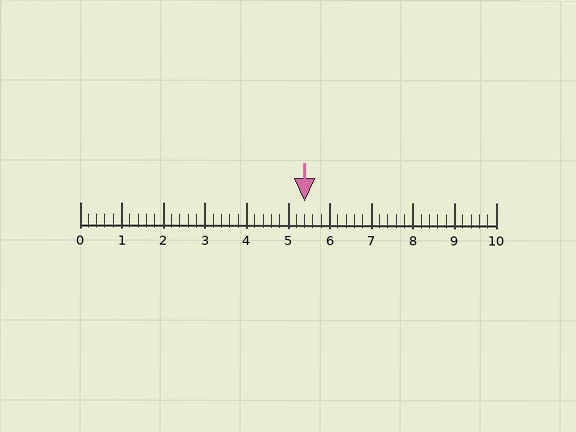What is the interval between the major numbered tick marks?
The major tick marks are spaced 1 units apart.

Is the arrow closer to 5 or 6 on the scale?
The arrow is closer to 5.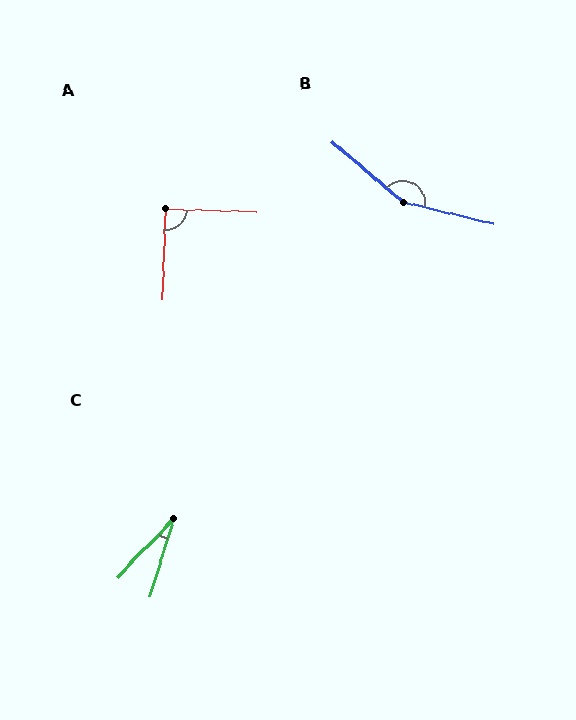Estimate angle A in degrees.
Approximately 90 degrees.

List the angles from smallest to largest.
C (27°), A (90°), B (153°).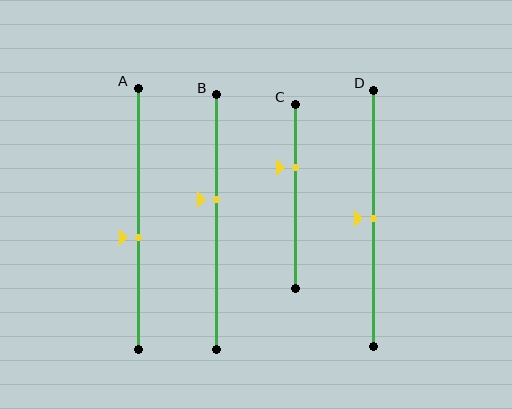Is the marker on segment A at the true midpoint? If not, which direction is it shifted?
No, the marker on segment A is shifted downward by about 7% of the segment length.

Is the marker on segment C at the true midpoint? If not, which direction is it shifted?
No, the marker on segment C is shifted upward by about 16% of the segment length.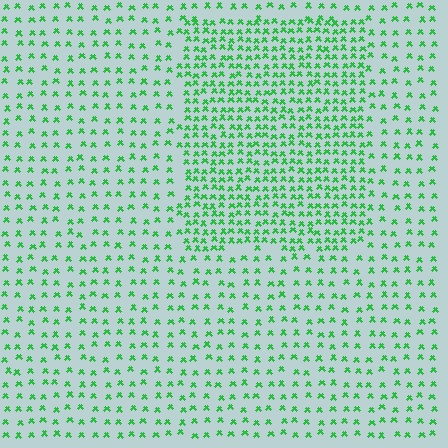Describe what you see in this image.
The image contains small green elements arranged at two different densities. A rectangle-shaped region is visible where the elements are more densely packed than the surrounding area.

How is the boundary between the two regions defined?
The boundary is defined by a change in element density (approximately 2.1x ratio). All elements are the same color, size, and shape.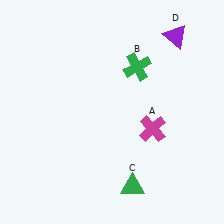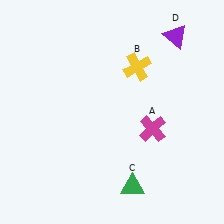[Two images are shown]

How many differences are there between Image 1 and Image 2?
There is 1 difference between the two images.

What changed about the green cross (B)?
In Image 1, B is green. In Image 2, it changed to yellow.